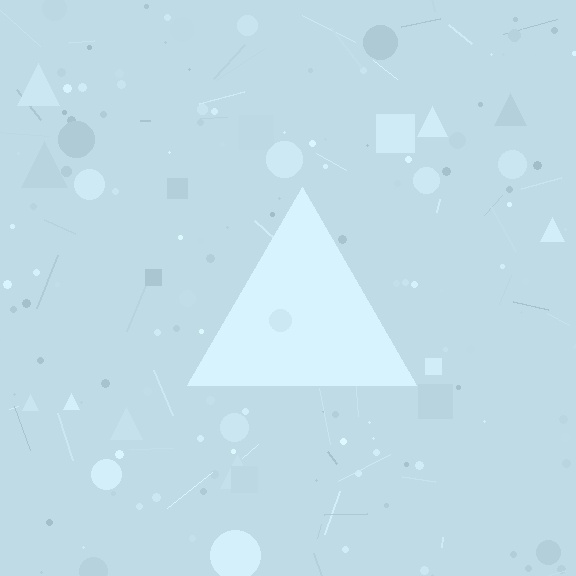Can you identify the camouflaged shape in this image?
The camouflaged shape is a triangle.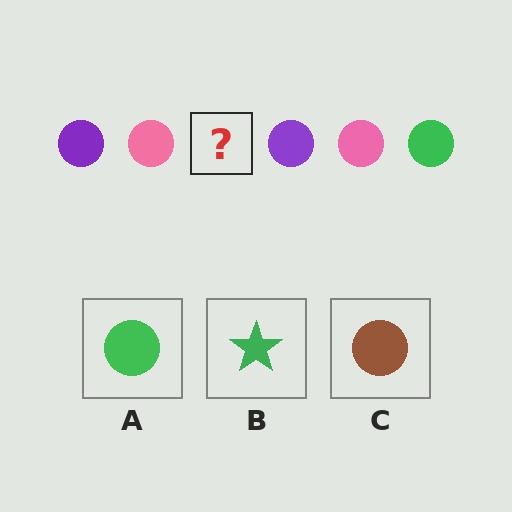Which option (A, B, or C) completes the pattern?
A.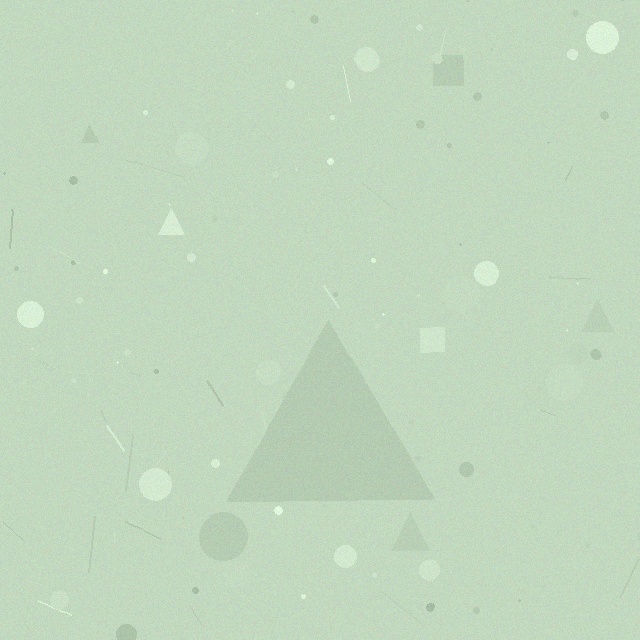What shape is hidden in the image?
A triangle is hidden in the image.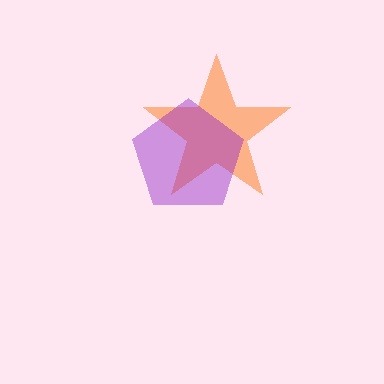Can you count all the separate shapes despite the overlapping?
Yes, there are 2 separate shapes.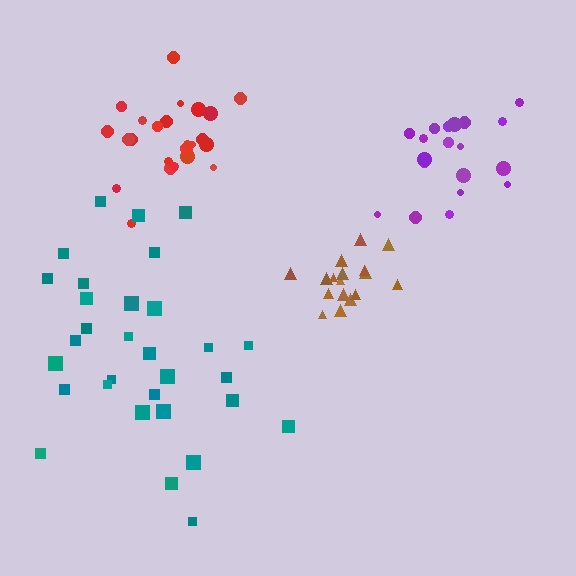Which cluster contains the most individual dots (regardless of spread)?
Teal (31).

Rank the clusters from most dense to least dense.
brown, purple, red, teal.